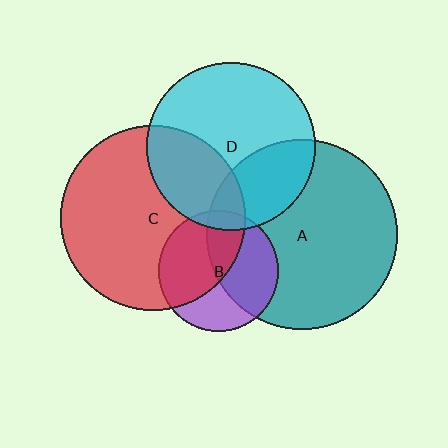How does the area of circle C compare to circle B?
Approximately 2.3 times.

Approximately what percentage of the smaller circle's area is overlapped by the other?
Approximately 45%.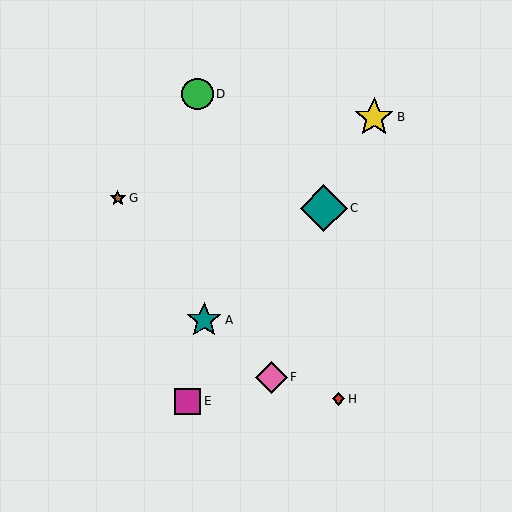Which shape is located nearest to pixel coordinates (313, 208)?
The teal diamond (labeled C) at (324, 208) is nearest to that location.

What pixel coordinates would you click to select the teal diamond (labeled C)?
Click at (324, 208) to select the teal diamond C.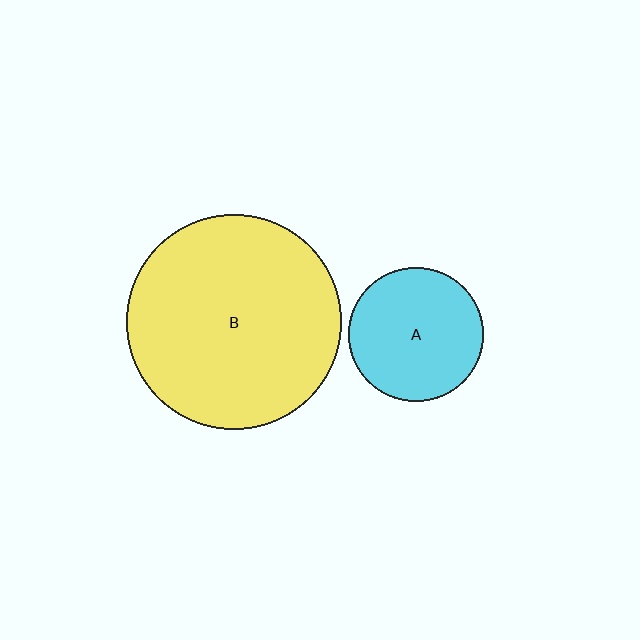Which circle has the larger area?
Circle B (yellow).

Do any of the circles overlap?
No, none of the circles overlap.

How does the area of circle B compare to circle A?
Approximately 2.6 times.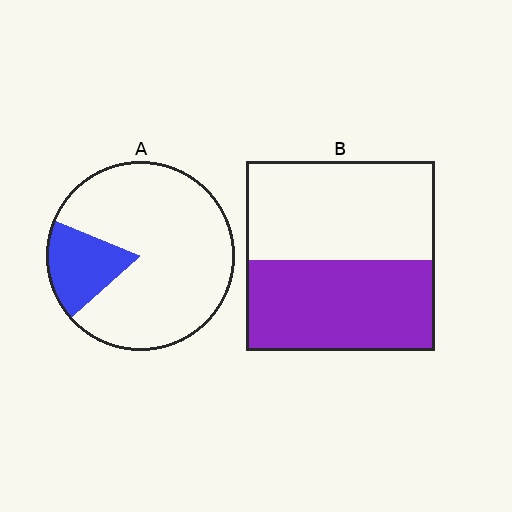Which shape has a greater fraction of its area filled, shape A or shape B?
Shape B.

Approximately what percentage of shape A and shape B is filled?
A is approximately 20% and B is approximately 50%.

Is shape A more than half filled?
No.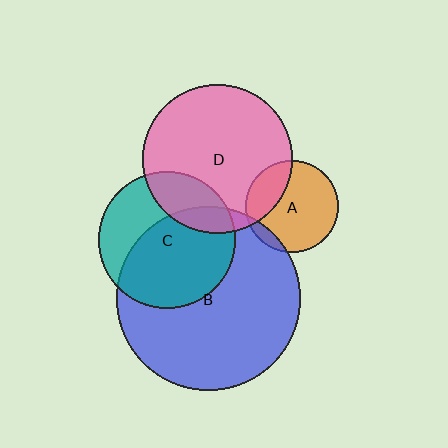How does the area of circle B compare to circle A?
Approximately 4.0 times.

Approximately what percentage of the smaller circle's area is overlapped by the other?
Approximately 25%.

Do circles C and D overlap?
Yes.